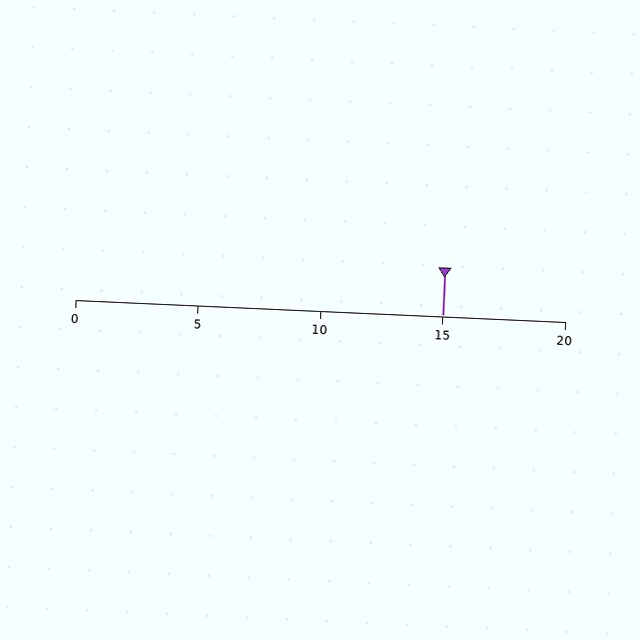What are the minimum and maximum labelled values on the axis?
The axis runs from 0 to 20.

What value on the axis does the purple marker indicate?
The marker indicates approximately 15.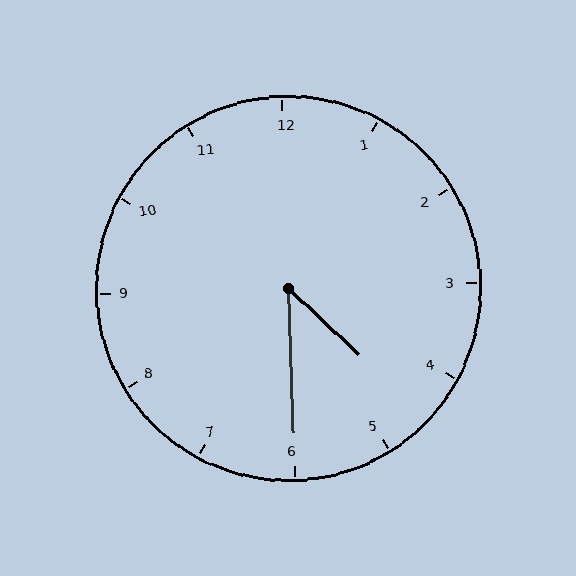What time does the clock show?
4:30.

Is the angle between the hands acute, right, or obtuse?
It is acute.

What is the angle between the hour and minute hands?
Approximately 45 degrees.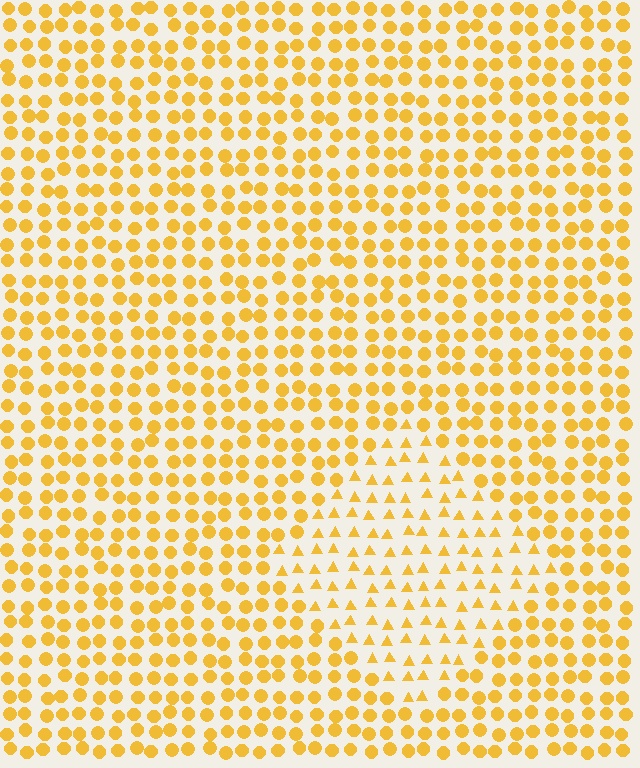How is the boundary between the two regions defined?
The boundary is defined by a change in element shape: triangles inside vs. circles outside. All elements share the same color and spacing.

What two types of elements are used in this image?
The image uses triangles inside the diamond region and circles outside it.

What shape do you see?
I see a diamond.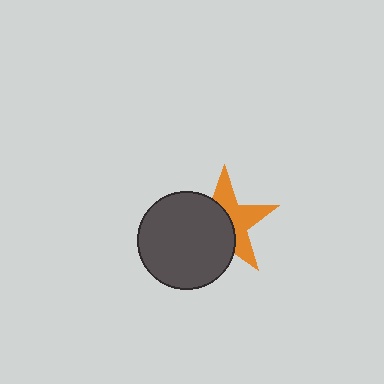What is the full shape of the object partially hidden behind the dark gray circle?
The partially hidden object is an orange star.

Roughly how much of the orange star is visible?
About half of it is visible (roughly 48%).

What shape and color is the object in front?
The object in front is a dark gray circle.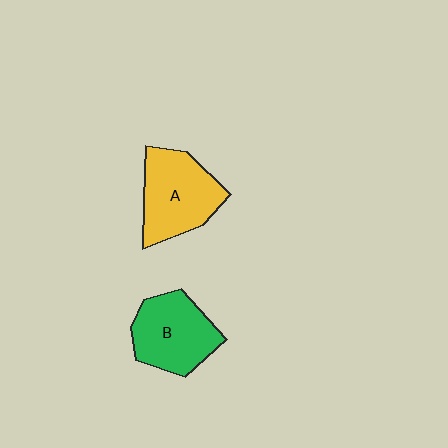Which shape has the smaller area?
Shape B (green).